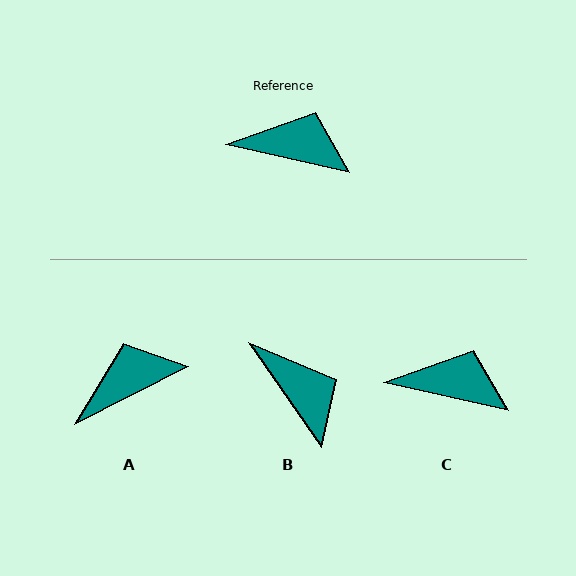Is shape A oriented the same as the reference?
No, it is off by about 40 degrees.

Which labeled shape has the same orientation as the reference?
C.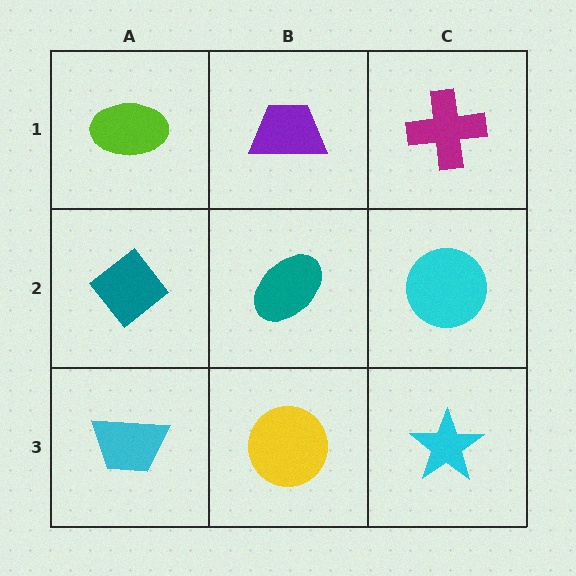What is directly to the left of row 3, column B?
A cyan trapezoid.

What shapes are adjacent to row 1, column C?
A cyan circle (row 2, column C), a purple trapezoid (row 1, column B).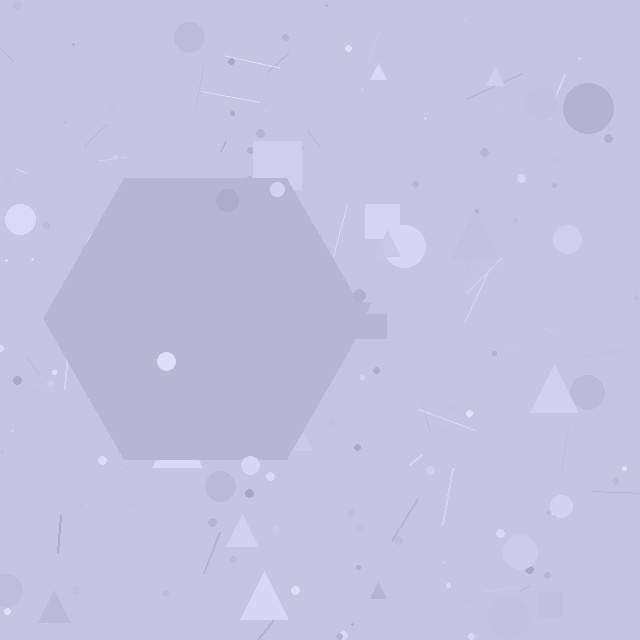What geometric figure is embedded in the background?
A hexagon is embedded in the background.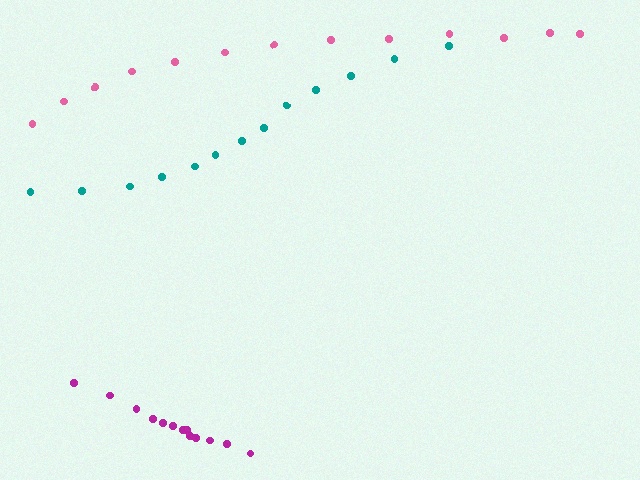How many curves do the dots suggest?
There are 3 distinct paths.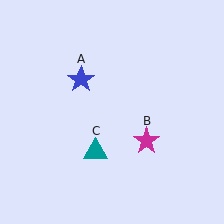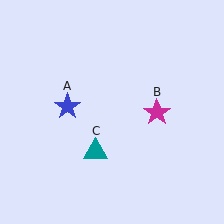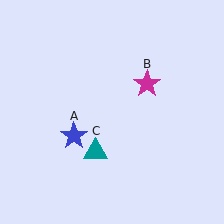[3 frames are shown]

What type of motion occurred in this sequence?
The blue star (object A), magenta star (object B) rotated counterclockwise around the center of the scene.